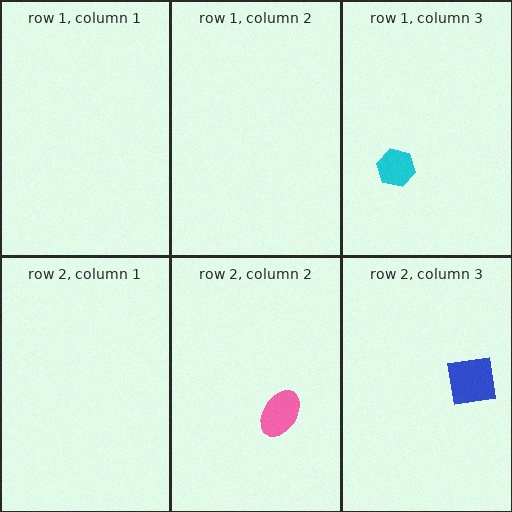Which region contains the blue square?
The row 2, column 3 region.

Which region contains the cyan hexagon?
The row 1, column 3 region.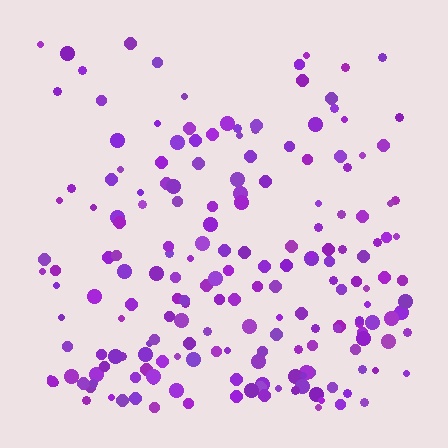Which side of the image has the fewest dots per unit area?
The top.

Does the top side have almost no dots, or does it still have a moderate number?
Still a moderate number, just noticeably fewer than the bottom.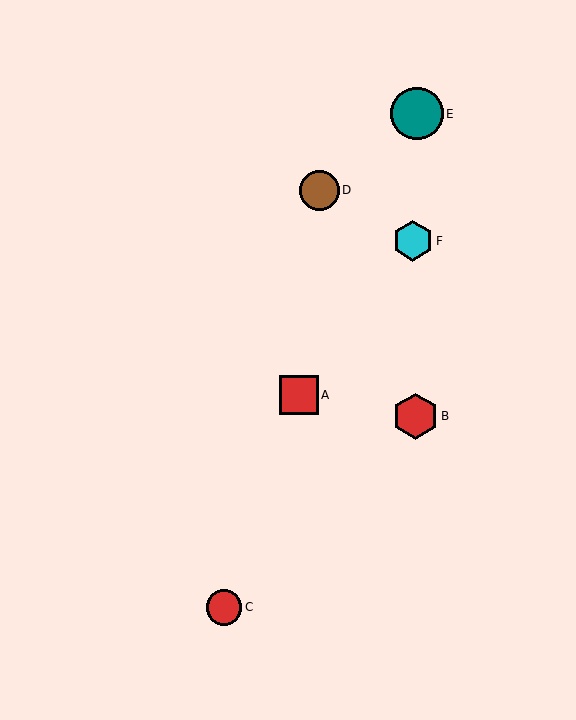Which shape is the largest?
The teal circle (labeled E) is the largest.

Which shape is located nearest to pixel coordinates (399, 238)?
The cyan hexagon (labeled F) at (413, 241) is nearest to that location.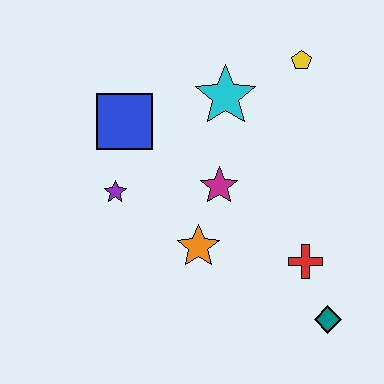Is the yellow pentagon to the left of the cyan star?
No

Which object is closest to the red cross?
The teal diamond is closest to the red cross.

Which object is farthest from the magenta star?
The teal diamond is farthest from the magenta star.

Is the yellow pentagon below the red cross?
No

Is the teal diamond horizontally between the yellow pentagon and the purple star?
No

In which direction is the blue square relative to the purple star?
The blue square is above the purple star.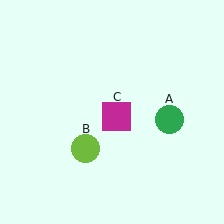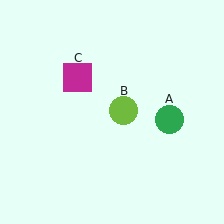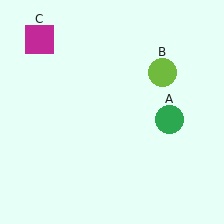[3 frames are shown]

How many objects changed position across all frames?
2 objects changed position: lime circle (object B), magenta square (object C).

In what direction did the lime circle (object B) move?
The lime circle (object B) moved up and to the right.